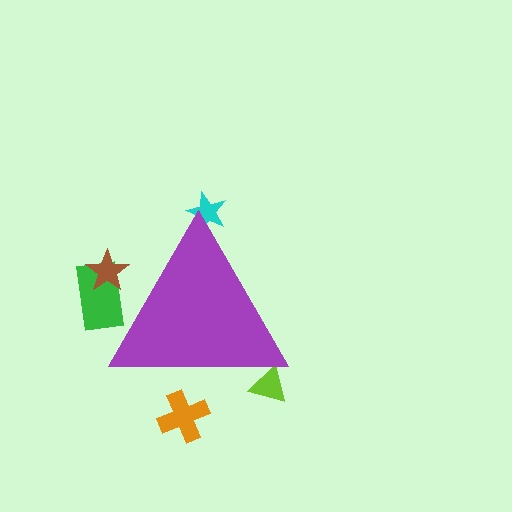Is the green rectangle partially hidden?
Yes, the green rectangle is partially hidden behind the purple triangle.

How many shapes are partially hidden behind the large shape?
5 shapes are partially hidden.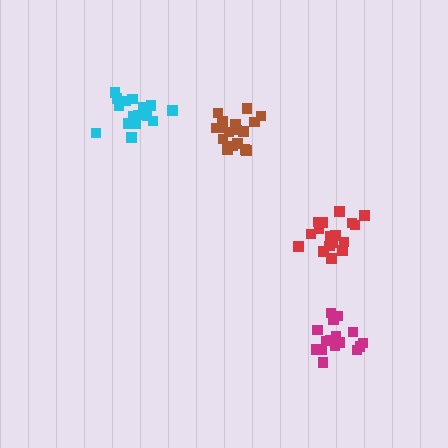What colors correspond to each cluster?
The clusters are colored: red, cyan, magenta, brown.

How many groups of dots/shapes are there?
There are 4 groups.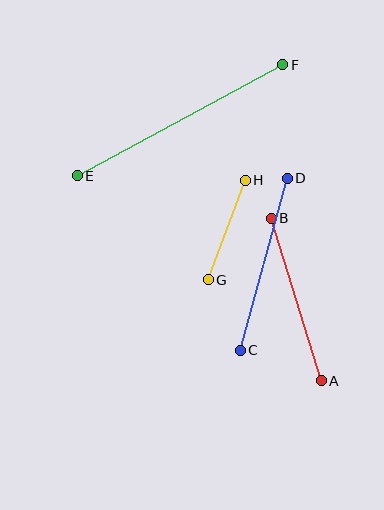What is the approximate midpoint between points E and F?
The midpoint is at approximately (180, 120) pixels.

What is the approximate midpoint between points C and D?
The midpoint is at approximately (264, 264) pixels.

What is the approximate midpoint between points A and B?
The midpoint is at approximately (296, 299) pixels.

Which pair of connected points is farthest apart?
Points E and F are farthest apart.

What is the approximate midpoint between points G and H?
The midpoint is at approximately (227, 230) pixels.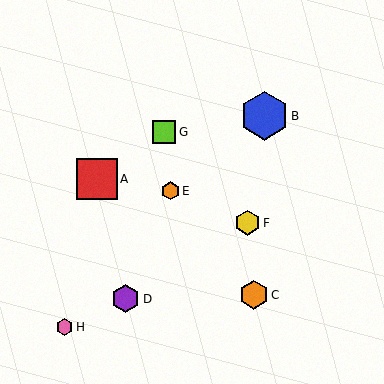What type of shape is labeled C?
Shape C is an orange hexagon.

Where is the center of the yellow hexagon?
The center of the yellow hexagon is at (247, 223).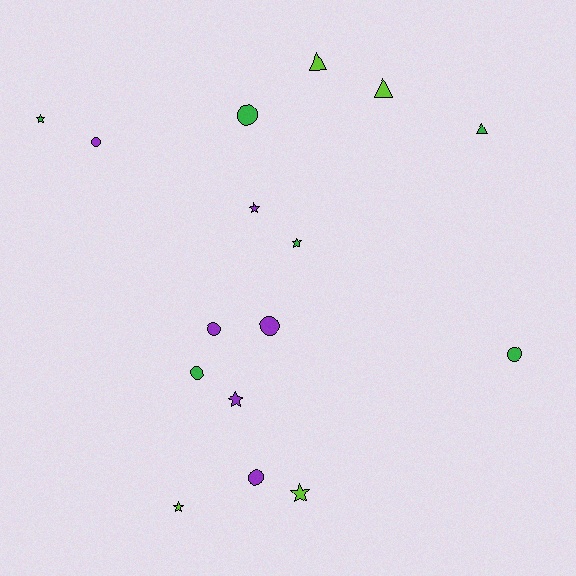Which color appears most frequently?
Green, with 6 objects.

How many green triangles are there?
There is 1 green triangle.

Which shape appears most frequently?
Circle, with 7 objects.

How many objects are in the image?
There are 16 objects.